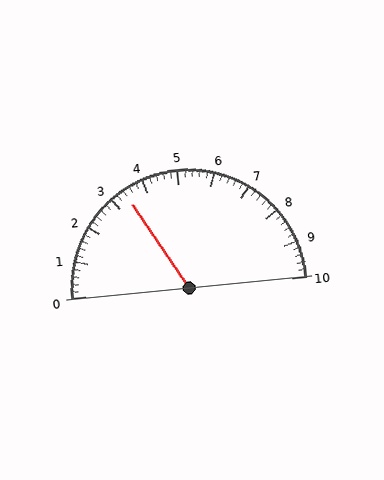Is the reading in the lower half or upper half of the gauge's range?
The reading is in the lower half of the range (0 to 10).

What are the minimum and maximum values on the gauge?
The gauge ranges from 0 to 10.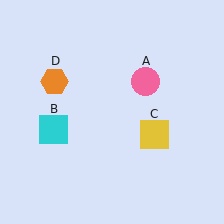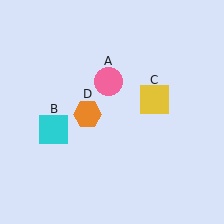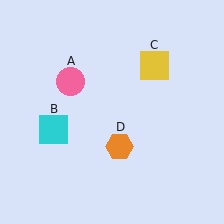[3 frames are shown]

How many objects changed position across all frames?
3 objects changed position: pink circle (object A), yellow square (object C), orange hexagon (object D).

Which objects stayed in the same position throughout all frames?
Cyan square (object B) remained stationary.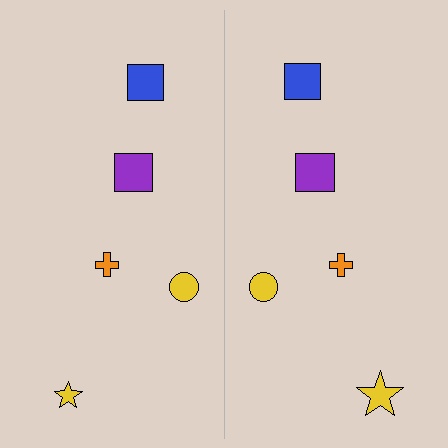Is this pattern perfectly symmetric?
No, the pattern is not perfectly symmetric. The yellow star on the right side has a different size than its mirror counterpart.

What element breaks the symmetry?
The yellow star on the right side has a different size than its mirror counterpart.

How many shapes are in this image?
There are 10 shapes in this image.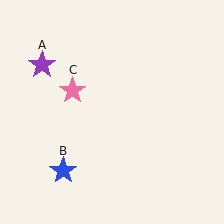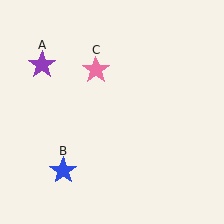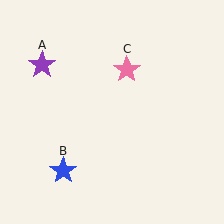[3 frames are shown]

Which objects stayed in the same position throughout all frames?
Purple star (object A) and blue star (object B) remained stationary.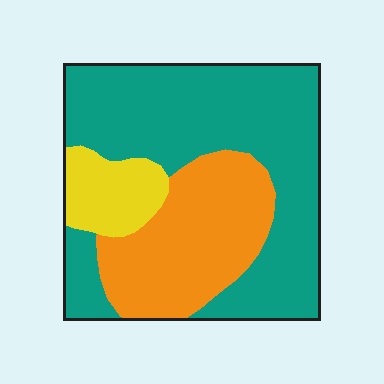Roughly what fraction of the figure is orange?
Orange takes up about one third (1/3) of the figure.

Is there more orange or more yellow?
Orange.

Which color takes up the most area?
Teal, at roughly 60%.